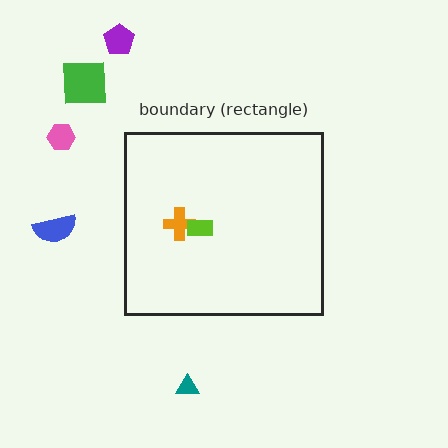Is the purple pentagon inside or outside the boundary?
Outside.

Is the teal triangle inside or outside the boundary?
Outside.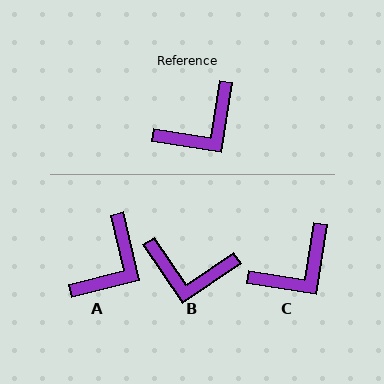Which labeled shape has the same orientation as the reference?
C.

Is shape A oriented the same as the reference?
No, it is off by about 22 degrees.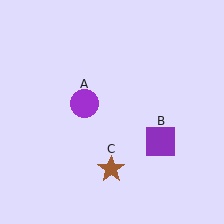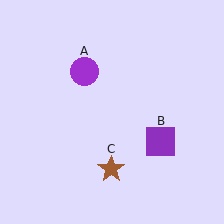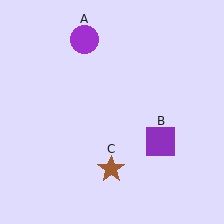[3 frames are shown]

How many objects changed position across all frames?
1 object changed position: purple circle (object A).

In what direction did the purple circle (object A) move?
The purple circle (object A) moved up.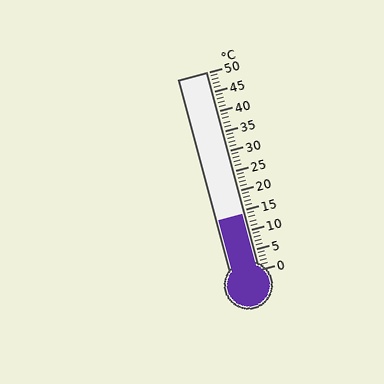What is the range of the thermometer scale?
The thermometer scale ranges from 0°C to 50°C.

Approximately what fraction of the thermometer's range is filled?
The thermometer is filled to approximately 30% of its range.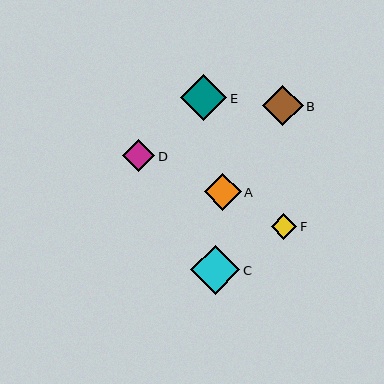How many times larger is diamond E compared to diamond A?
Diamond E is approximately 1.3 times the size of diamond A.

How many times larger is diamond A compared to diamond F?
Diamond A is approximately 1.4 times the size of diamond F.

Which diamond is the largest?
Diamond C is the largest with a size of approximately 49 pixels.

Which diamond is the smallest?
Diamond F is the smallest with a size of approximately 26 pixels.